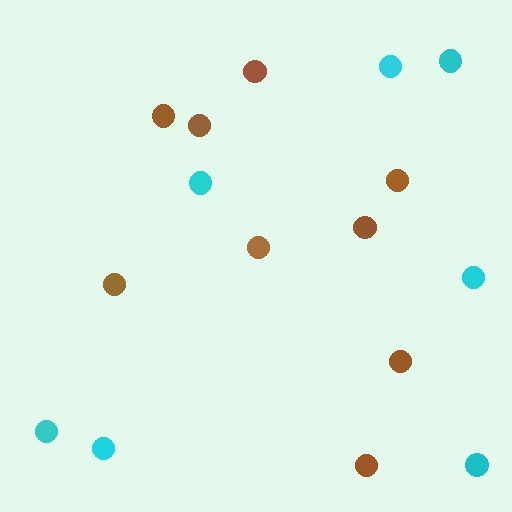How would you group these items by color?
There are 2 groups: one group of cyan circles (7) and one group of brown circles (9).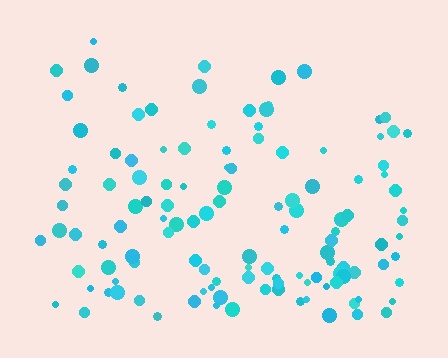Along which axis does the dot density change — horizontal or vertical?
Vertical.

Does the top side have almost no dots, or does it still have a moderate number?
Still a moderate number, just noticeably fewer than the bottom.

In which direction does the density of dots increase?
From top to bottom, with the bottom side densest.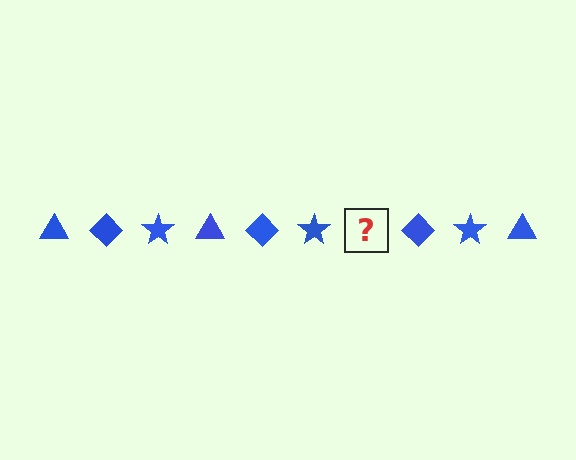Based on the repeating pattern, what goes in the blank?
The blank should be a blue triangle.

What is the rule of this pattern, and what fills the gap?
The rule is that the pattern cycles through triangle, diamond, star shapes in blue. The gap should be filled with a blue triangle.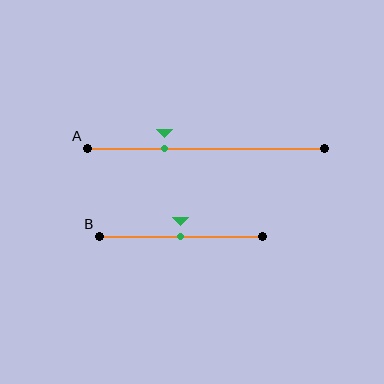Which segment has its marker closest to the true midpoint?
Segment B has its marker closest to the true midpoint.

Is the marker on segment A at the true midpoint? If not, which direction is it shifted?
No, the marker on segment A is shifted to the left by about 17% of the segment length.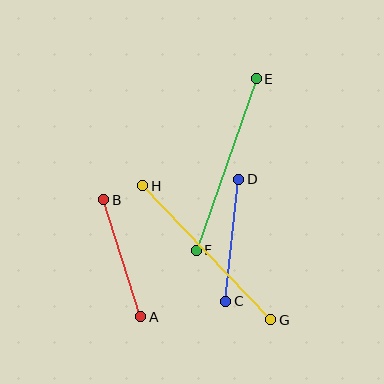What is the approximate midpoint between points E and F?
The midpoint is at approximately (226, 164) pixels.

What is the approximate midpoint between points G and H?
The midpoint is at approximately (207, 253) pixels.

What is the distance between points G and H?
The distance is approximately 186 pixels.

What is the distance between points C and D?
The distance is approximately 123 pixels.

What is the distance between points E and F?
The distance is approximately 182 pixels.